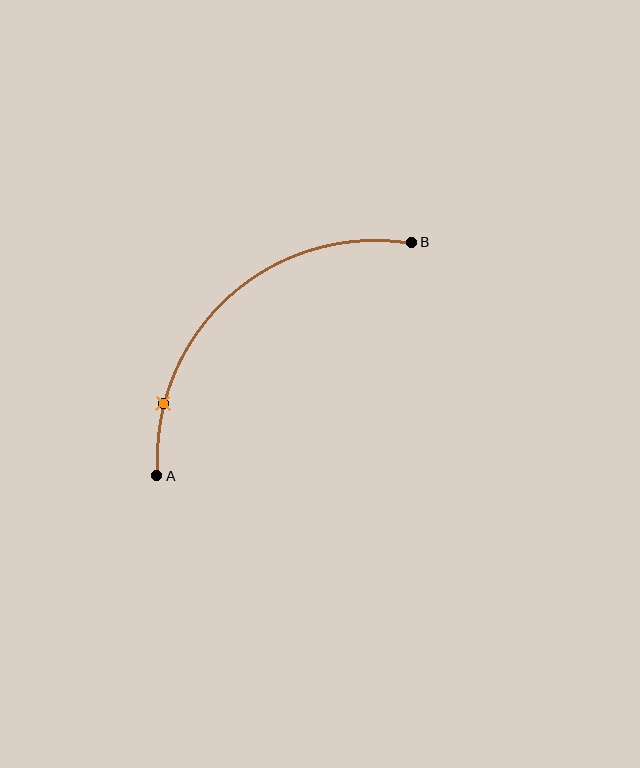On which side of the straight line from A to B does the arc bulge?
The arc bulges above and to the left of the straight line connecting A and B.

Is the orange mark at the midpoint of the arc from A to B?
No. The orange mark lies on the arc but is closer to endpoint A. The arc midpoint would be at the point on the curve equidistant along the arc from both A and B.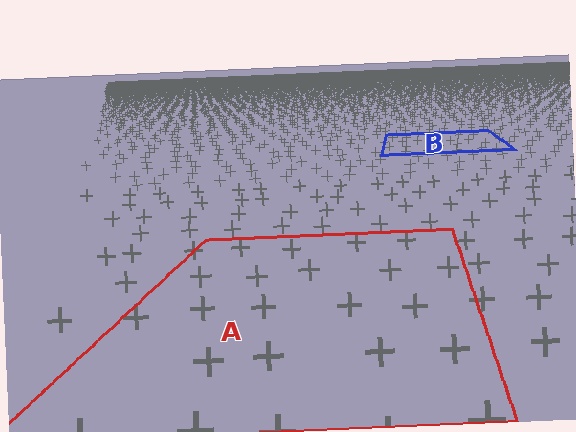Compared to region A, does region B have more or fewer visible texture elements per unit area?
Region B has more texture elements per unit area — they are packed more densely because it is farther away.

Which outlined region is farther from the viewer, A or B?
Region B is farther from the viewer — the texture elements inside it appear smaller and more densely packed.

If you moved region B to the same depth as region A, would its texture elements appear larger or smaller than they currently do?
They would appear larger. At a closer depth, the same texture elements are projected at a bigger on-screen size.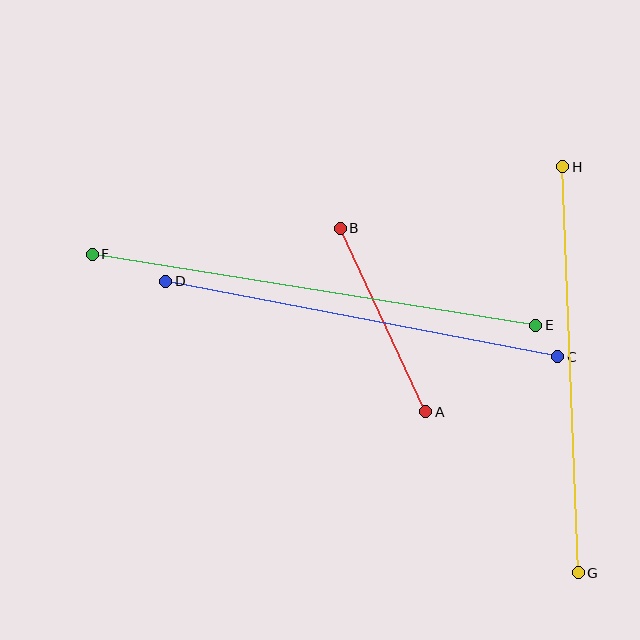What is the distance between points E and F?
The distance is approximately 449 pixels.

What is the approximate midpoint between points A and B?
The midpoint is at approximately (383, 320) pixels.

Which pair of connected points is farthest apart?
Points E and F are farthest apart.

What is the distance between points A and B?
The distance is approximately 203 pixels.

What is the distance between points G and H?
The distance is approximately 406 pixels.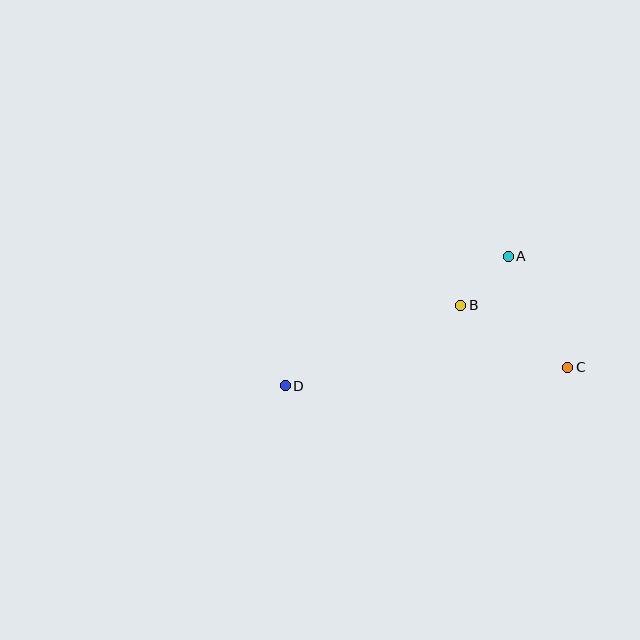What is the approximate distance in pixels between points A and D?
The distance between A and D is approximately 258 pixels.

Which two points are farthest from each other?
Points C and D are farthest from each other.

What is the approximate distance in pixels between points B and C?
The distance between B and C is approximately 123 pixels.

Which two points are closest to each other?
Points A and B are closest to each other.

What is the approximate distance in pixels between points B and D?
The distance between B and D is approximately 193 pixels.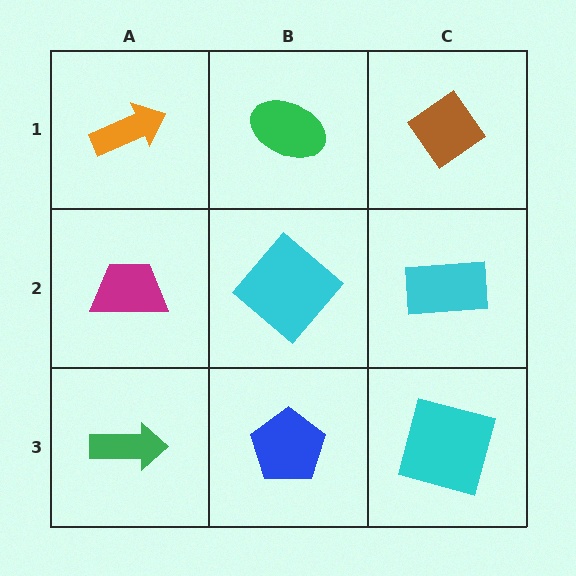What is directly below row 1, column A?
A magenta trapezoid.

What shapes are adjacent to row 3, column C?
A cyan rectangle (row 2, column C), a blue pentagon (row 3, column B).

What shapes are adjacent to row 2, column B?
A green ellipse (row 1, column B), a blue pentagon (row 3, column B), a magenta trapezoid (row 2, column A), a cyan rectangle (row 2, column C).